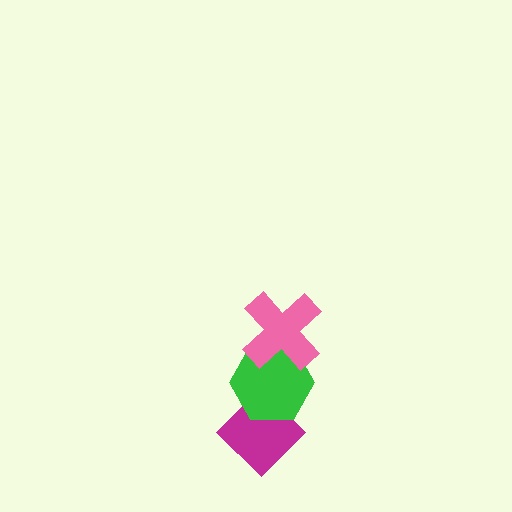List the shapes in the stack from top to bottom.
From top to bottom: the pink cross, the green hexagon, the magenta diamond.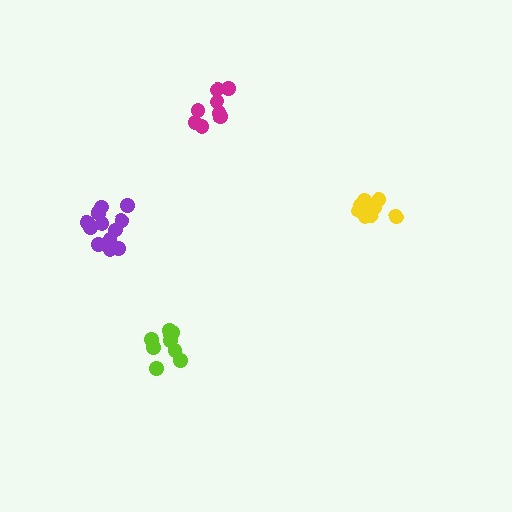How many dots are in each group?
Group 1: 11 dots, Group 2: 8 dots, Group 3: 9 dots, Group 4: 13 dots (41 total).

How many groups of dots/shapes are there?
There are 4 groups.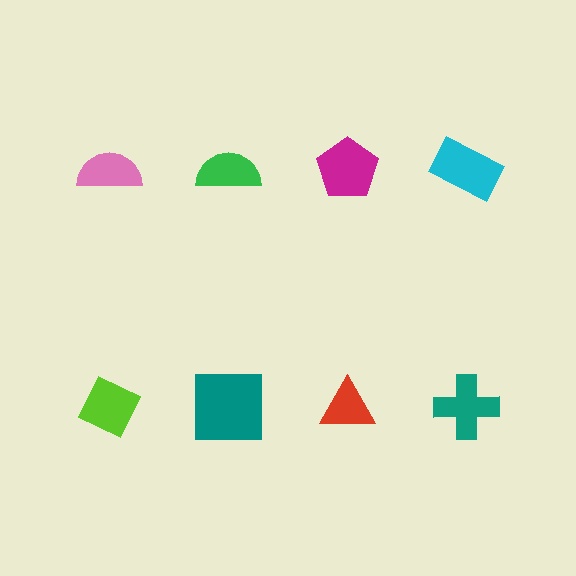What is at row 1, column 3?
A magenta pentagon.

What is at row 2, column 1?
A lime diamond.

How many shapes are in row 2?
4 shapes.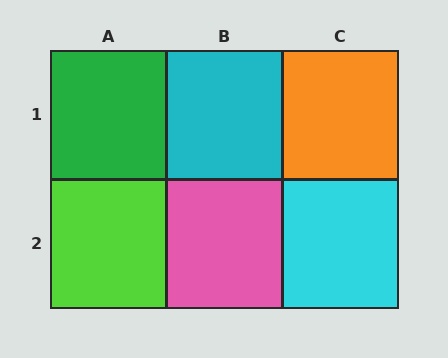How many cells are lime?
1 cell is lime.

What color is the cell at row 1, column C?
Orange.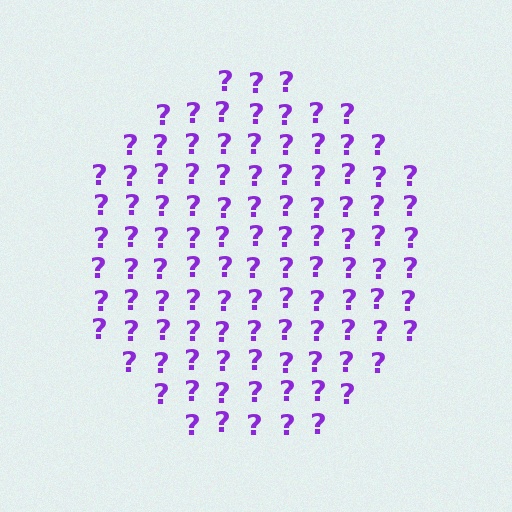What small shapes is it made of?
It is made of small question marks.